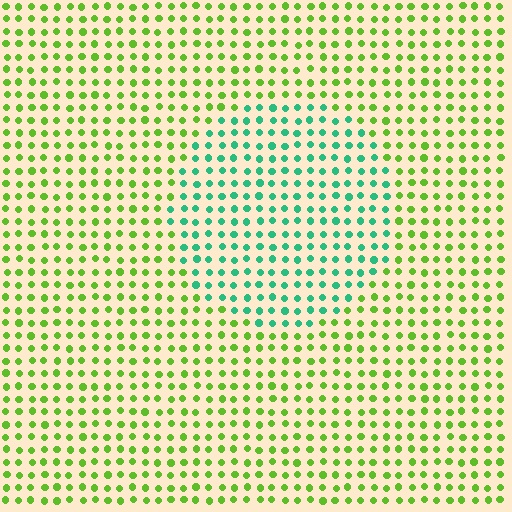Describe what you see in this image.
The image is filled with small lime elements in a uniform arrangement. A circle-shaped region is visible where the elements are tinted to a slightly different hue, forming a subtle color boundary.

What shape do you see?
I see a circle.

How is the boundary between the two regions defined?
The boundary is defined purely by a slight shift in hue (about 57 degrees). Spacing, size, and orientation are identical on both sides.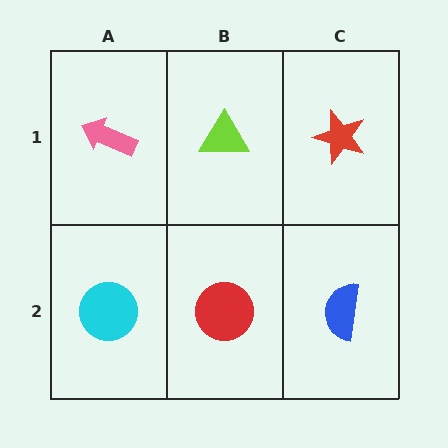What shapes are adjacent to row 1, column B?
A red circle (row 2, column B), a pink arrow (row 1, column A), a red star (row 1, column C).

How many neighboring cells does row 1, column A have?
2.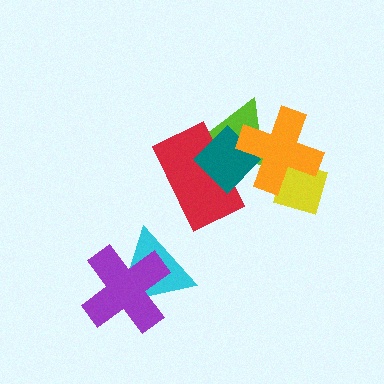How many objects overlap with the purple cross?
1 object overlaps with the purple cross.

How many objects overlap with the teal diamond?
3 objects overlap with the teal diamond.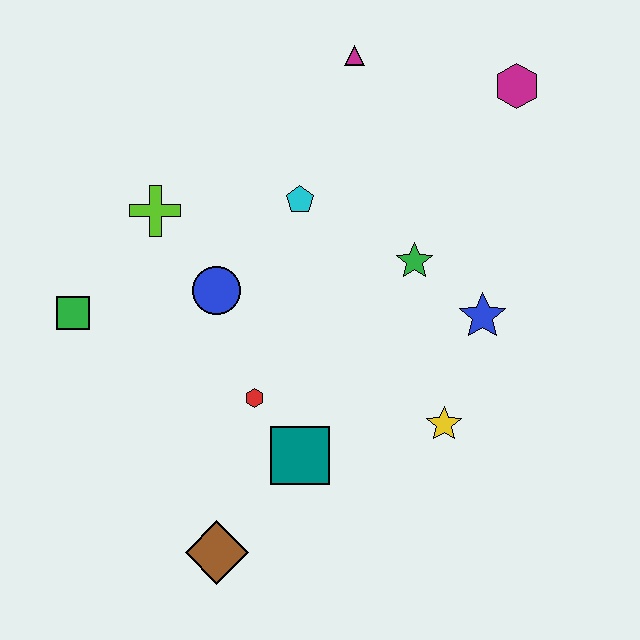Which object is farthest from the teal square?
The magenta hexagon is farthest from the teal square.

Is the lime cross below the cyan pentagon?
Yes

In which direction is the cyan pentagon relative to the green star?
The cyan pentagon is to the left of the green star.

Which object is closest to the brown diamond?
The teal square is closest to the brown diamond.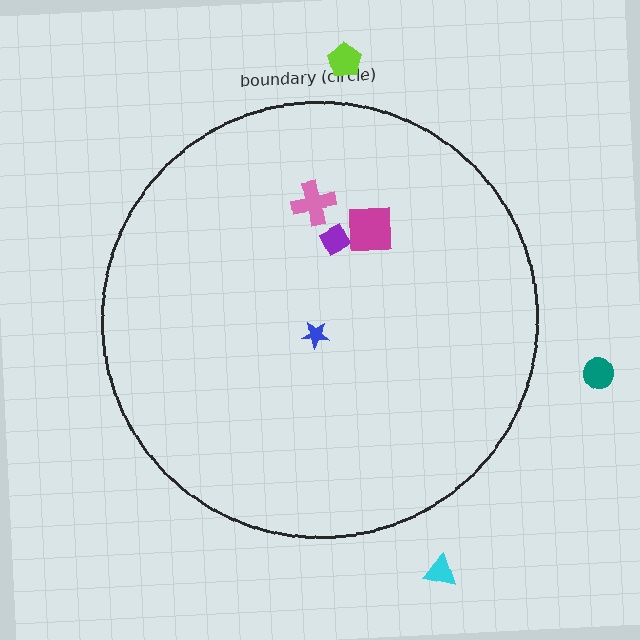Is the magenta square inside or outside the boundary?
Inside.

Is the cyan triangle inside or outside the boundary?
Outside.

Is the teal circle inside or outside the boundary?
Outside.